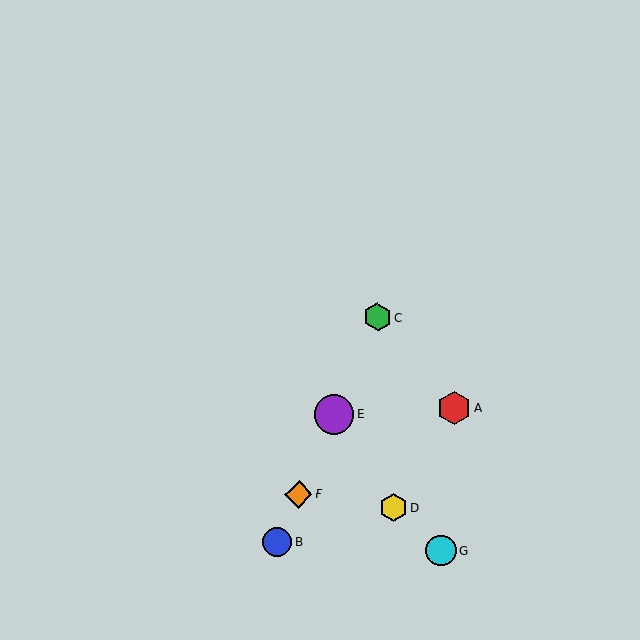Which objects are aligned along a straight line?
Objects B, C, E, F are aligned along a straight line.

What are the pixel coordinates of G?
Object G is at (441, 551).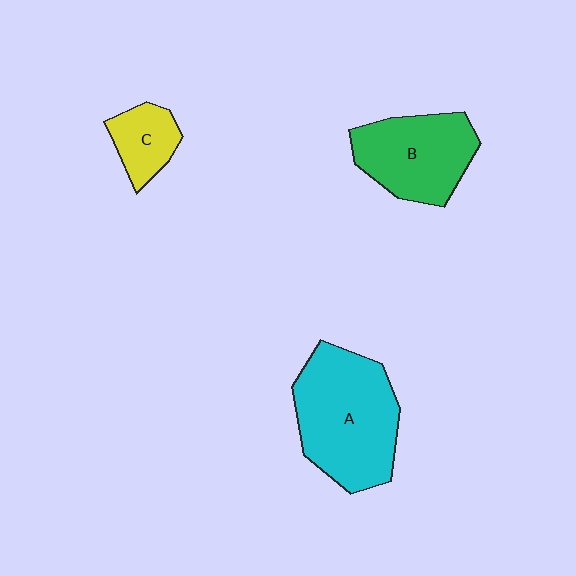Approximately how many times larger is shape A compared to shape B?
Approximately 1.4 times.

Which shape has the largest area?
Shape A (cyan).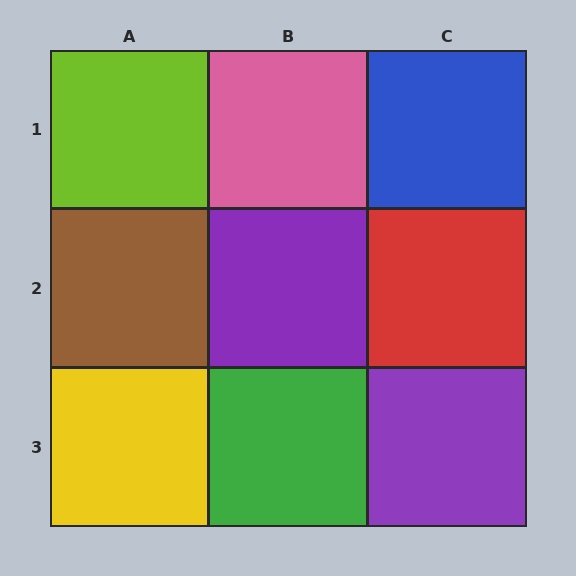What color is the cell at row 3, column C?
Purple.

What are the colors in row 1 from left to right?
Lime, pink, blue.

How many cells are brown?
1 cell is brown.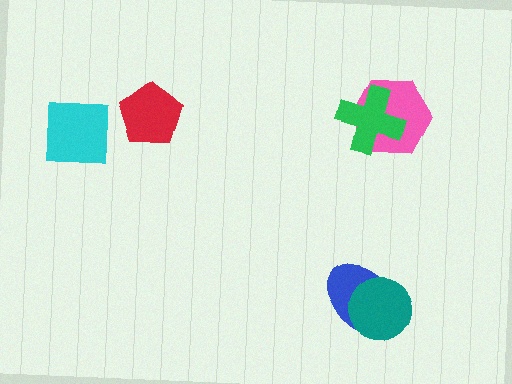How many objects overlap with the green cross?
1 object overlaps with the green cross.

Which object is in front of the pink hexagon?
The green cross is in front of the pink hexagon.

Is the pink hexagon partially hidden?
Yes, it is partially covered by another shape.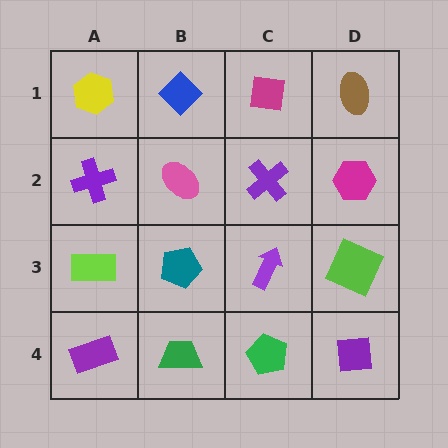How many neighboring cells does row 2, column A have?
3.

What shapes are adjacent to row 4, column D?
A lime square (row 3, column D), a green pentagon (row 4, column C).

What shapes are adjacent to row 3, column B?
A pink ellipse (row 2, column B), a green trapezoid (row 4, column B), a lime rectangle (row 3, column A), a purple arrow (row 3, column C).